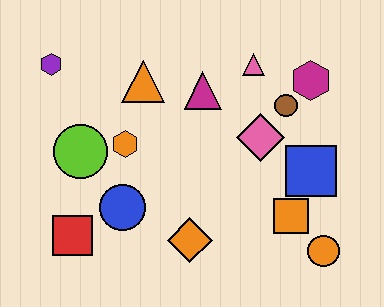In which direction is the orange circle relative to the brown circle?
The orange circle is below the brown circle.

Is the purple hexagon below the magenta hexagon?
No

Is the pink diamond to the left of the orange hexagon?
No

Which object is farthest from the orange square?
The purple hexagon is farthest from the orange square.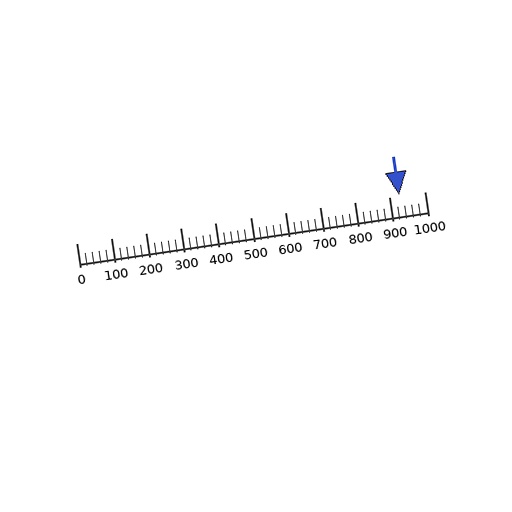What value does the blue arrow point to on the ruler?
The blue arrow points to approximately 928.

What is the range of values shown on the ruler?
The ruler shows values from 0 to 1000.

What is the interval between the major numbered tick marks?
The major tick marks are spaced 100 units apart.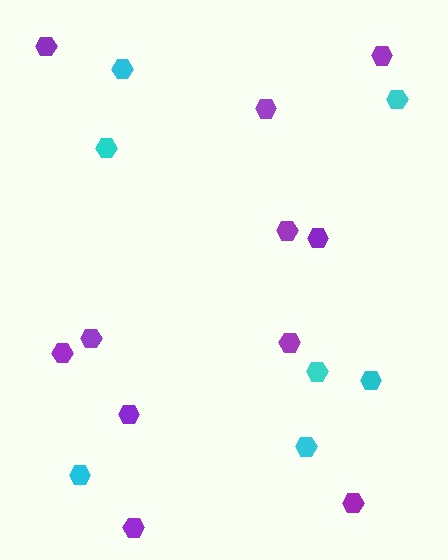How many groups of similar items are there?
There are 2 groups: one group of cyan hexagons (7) and one group of purple hexagons (11).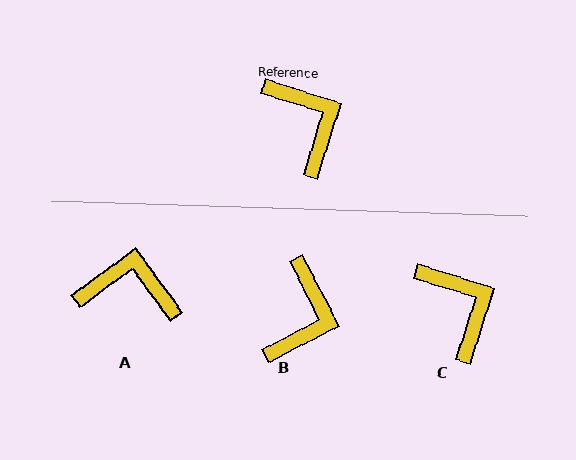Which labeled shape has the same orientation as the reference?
C.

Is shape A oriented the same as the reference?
No, it is off by about 54 degrees.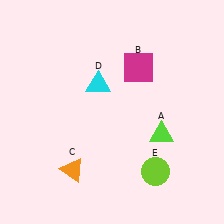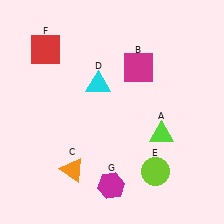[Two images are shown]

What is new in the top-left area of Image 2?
A red square (F) was added in the top-left area of Image 2.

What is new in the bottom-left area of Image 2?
A magenta hexagon (G) was added in the bottom-left area of Image 2.